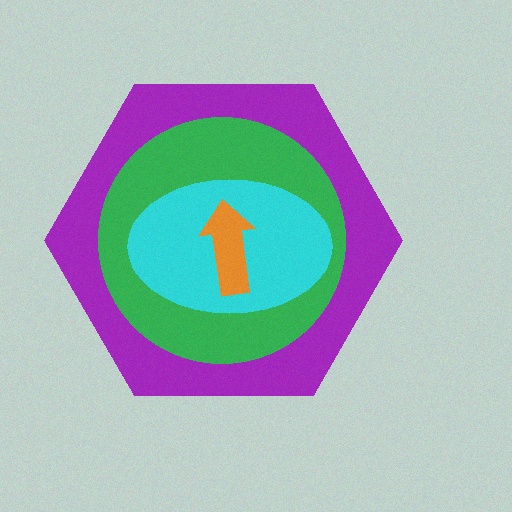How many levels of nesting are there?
4.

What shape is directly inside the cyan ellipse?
The orange arrow.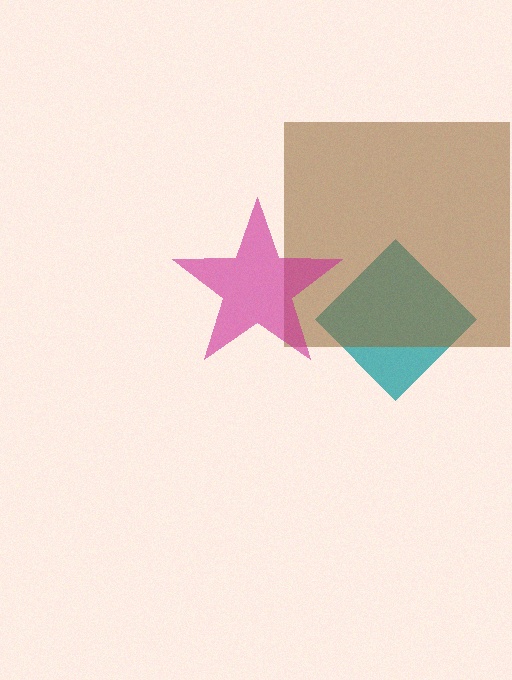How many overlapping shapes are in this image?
There are 3 overlapping shapes in the image.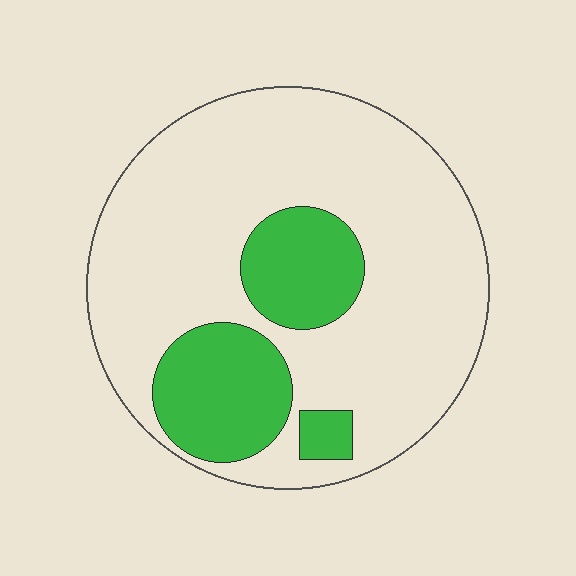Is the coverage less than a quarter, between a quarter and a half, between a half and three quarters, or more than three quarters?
Less than a quarter.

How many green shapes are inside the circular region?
3.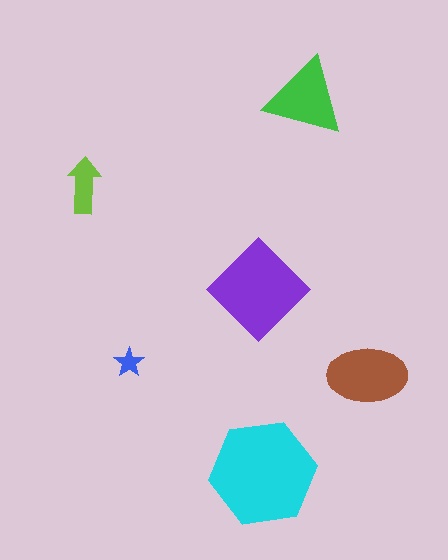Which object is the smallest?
The blue star.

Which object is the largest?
The cyan hexagon.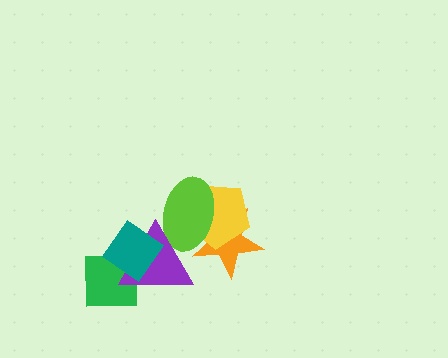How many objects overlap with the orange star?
2 objects overlap with the orange star.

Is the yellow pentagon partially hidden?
Yes, it is partially covered by another shape.